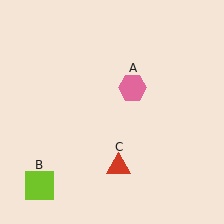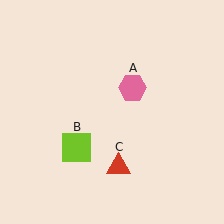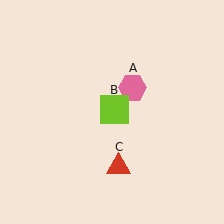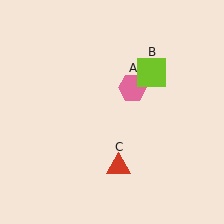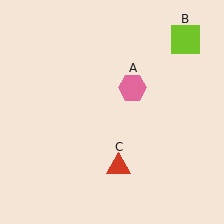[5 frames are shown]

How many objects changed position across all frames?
1 object changed position: lime square (object B).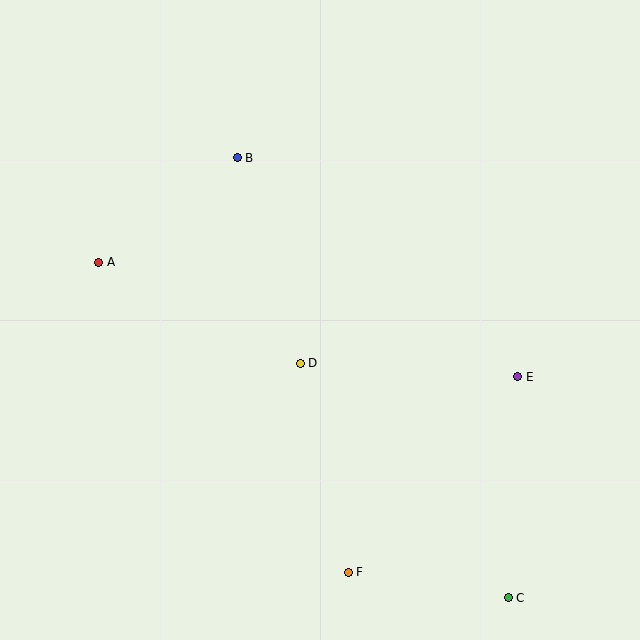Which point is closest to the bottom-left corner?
Point F is closest to the bottom-left corner.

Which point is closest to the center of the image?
Point D at (300, 363) is closest to the center.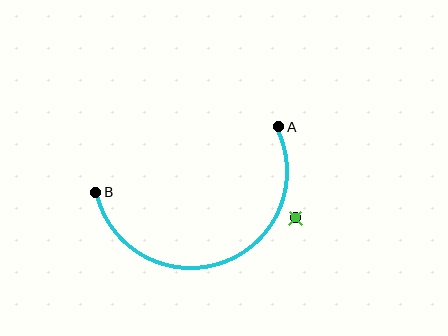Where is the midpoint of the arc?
The arc midpoint is the point on the curve farthest from the straight line joining A and B. It sits below that line.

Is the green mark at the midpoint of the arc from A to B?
No — the green mark does not lie on the arc at all. It sits slightly outside the curve.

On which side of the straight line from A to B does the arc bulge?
The arc bulges below the straight line connecting A and B.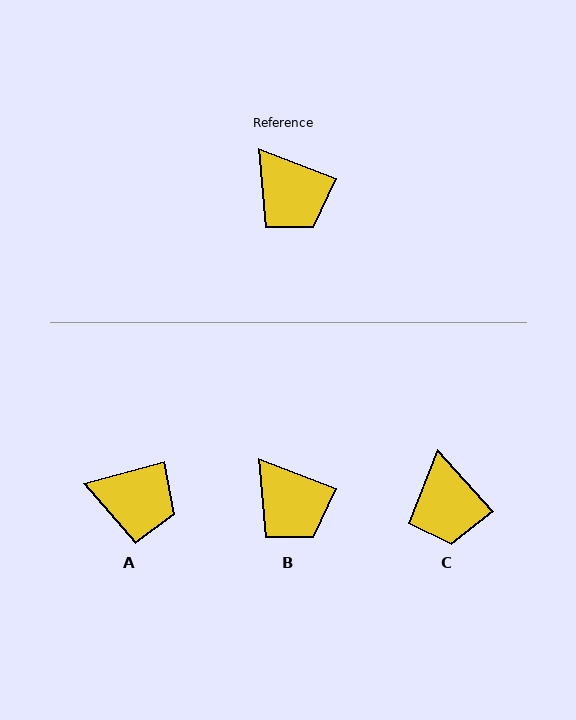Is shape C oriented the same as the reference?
No, it is off by about 26 degrees.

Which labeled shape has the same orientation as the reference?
B.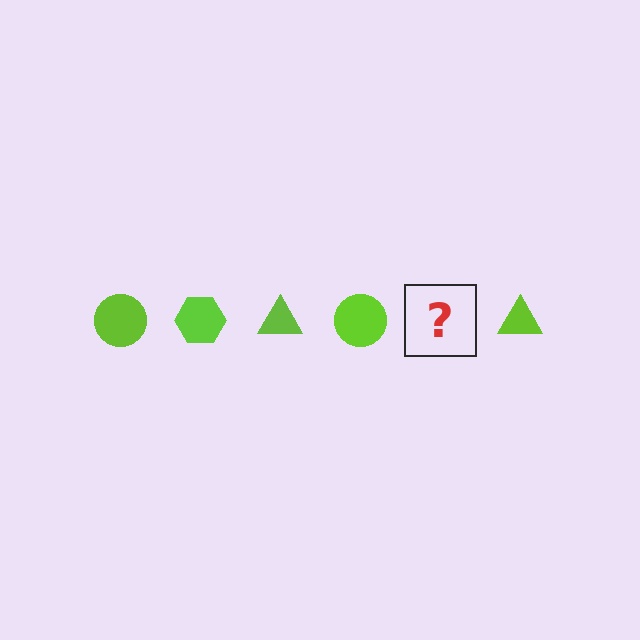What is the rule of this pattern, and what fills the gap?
The rule is that the pattern cycles through circle, hexagon, triangle shapes in lime. The gap should be filled with a lime hexagon.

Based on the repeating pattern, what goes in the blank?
The blank should be a lime hexagon.